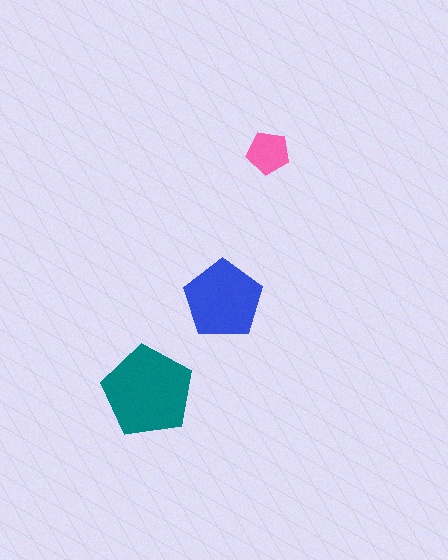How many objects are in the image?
There are 3 objects in the image.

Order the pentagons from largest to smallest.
the teal one, the blue one, the pink one.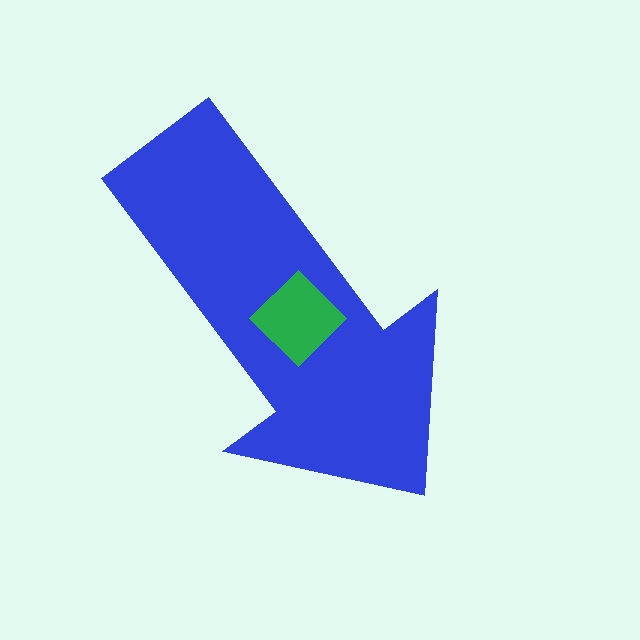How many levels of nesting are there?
2.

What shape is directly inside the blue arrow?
The green diamond.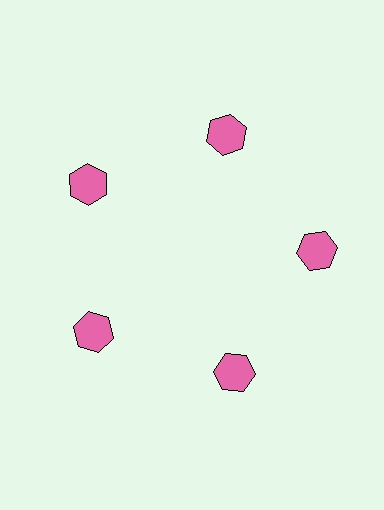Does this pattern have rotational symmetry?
Yes, this pattern has 5-fold rotational symmetry. It looks the same after rotating 72 degrees around the center.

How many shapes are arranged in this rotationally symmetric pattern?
There are 5 shapes, arranged in 5 groups of 1.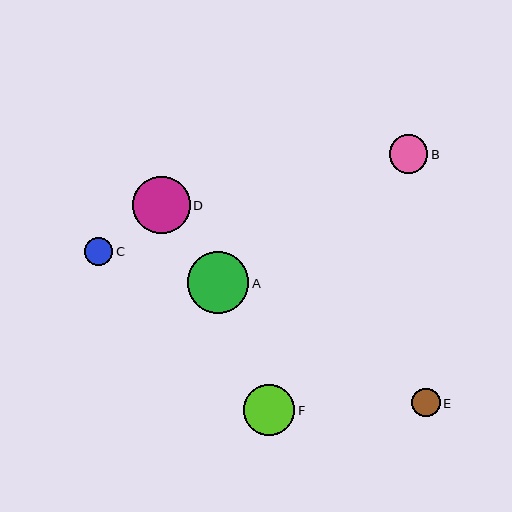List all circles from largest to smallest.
From largest to smallest: A, D, F, B, E, C.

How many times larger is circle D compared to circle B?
Circle D is approximately 1.5 times the size of circle B.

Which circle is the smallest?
Circle C is the smallest with a size of approximately 28 pixels.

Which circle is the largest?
Circle A is the largest with a size of approximately 62 pixels.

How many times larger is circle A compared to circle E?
Circle A is approximately 2.1 times the size of circle E.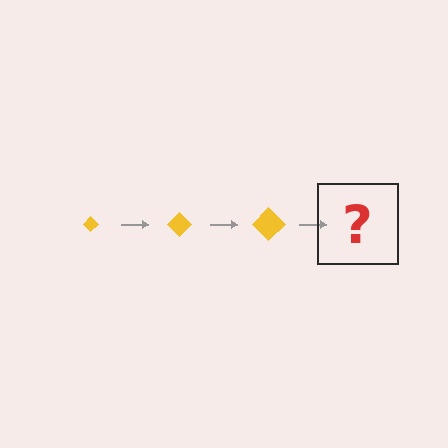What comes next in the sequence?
The next element should be a yellow diamond, larger than the previous one.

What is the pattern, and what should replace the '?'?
The pattern is that the diamond gets progressively larger each step. The '?' should be a yellow diamond, larger than the previous one.